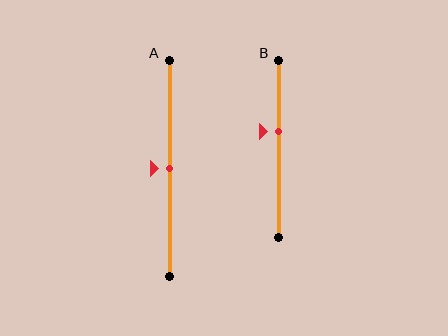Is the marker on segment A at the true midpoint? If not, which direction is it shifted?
Yes, the marker on segment A is at the true midpoint.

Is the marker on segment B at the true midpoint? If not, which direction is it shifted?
No, the marker on segment B is shifted upward by about 10% of the segment length.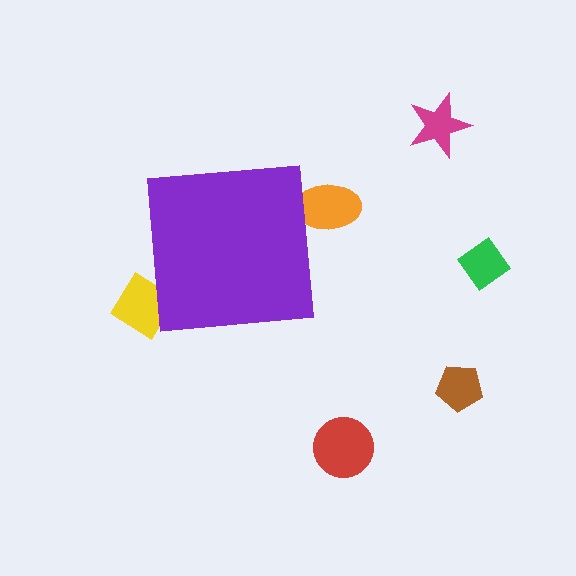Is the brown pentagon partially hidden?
No, the brown pentagon is fully visible.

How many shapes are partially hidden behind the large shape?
2 shapes are partially hidden.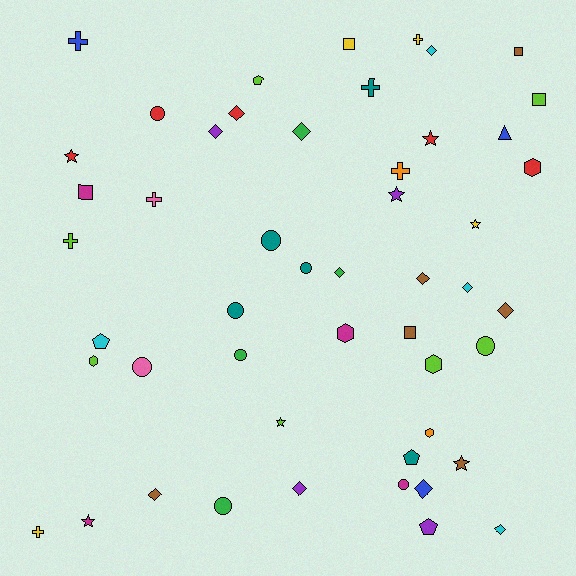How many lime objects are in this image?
There are 7 lime objects.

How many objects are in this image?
There are 50 objects.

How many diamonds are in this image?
There are 12 diamonds.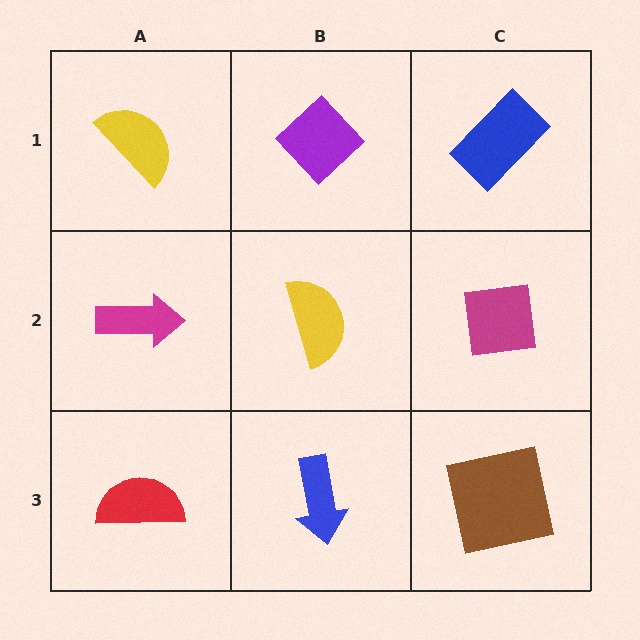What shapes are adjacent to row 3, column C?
A magenta square (row 2, column C), a blue arrow (row 3, column B).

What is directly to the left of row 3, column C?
A blue arrow.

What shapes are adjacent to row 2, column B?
A purple diamond (row 1, column B), a blue arrow (row 3, column B), a magenta arrow (row 2, column A), a magenta square (row 2, column C).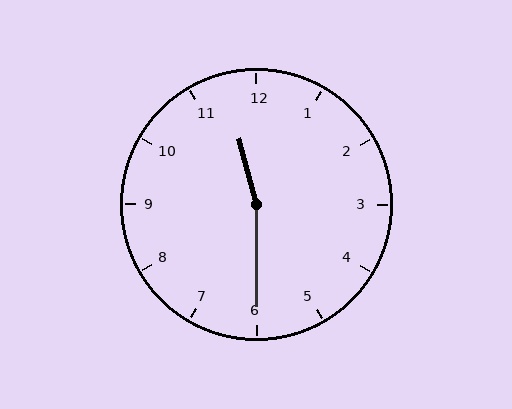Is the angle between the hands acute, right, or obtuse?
It is obtuse.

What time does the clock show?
11:30.